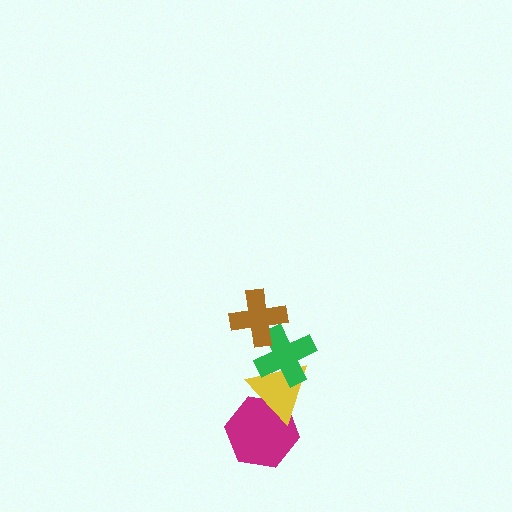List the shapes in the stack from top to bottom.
From top to bottom: the brown cross, the green cross, the yellow triangle, the magenta hexagon.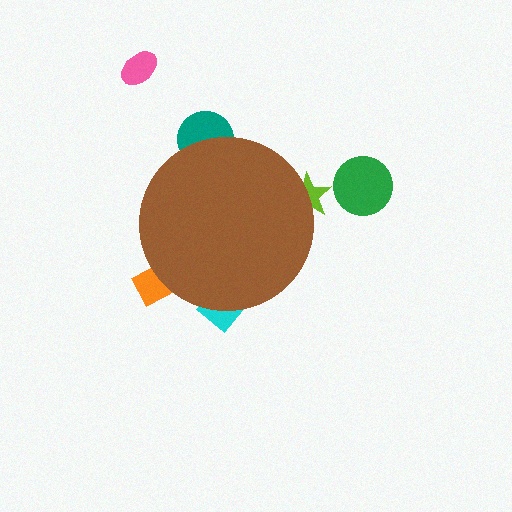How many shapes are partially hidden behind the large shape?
4 shapes are partially hidden.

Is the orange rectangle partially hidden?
Yes, the orange rectangle is partially hidden behind the brown circle.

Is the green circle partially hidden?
No, the green circle is fully visible.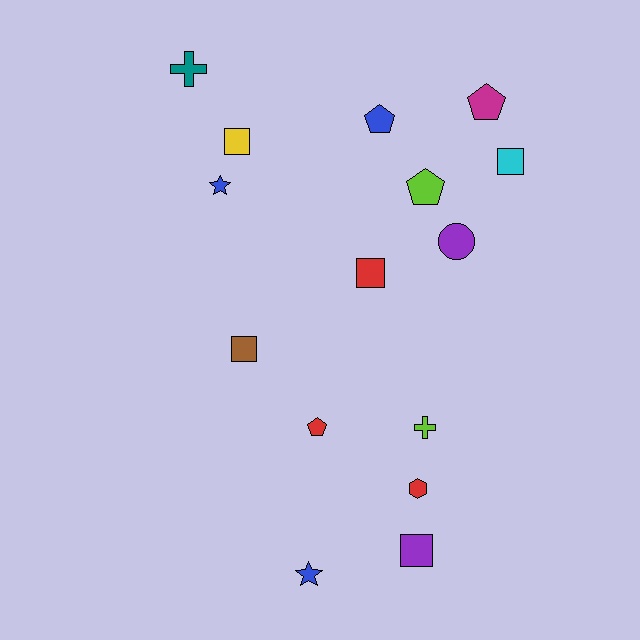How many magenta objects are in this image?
There is 1 magenta object.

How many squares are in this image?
There are 5 squares.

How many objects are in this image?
There are 15 objects.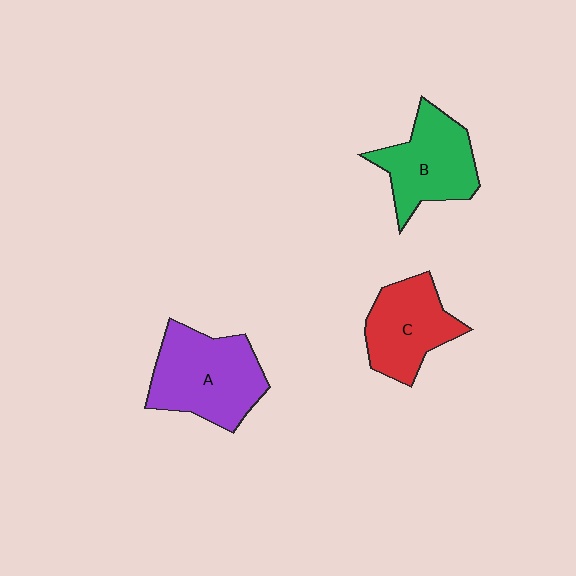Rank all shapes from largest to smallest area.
From largest to smallest: A (purple), B (green), C (red).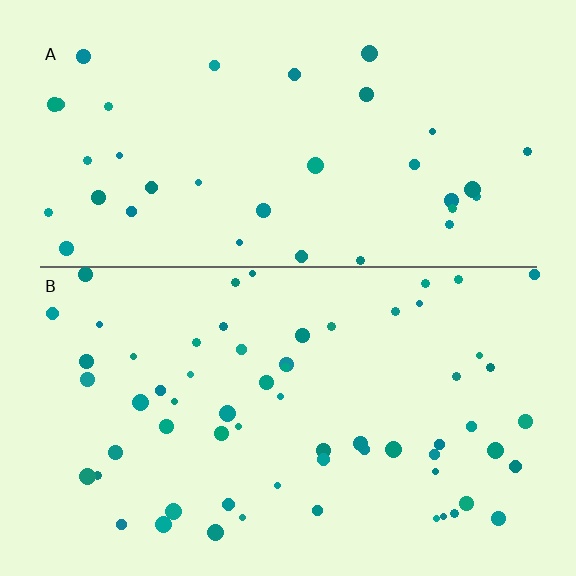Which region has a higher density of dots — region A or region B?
B (the bottom).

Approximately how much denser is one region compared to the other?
Approximately 1.8× — region B over region A.